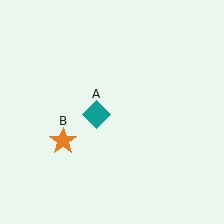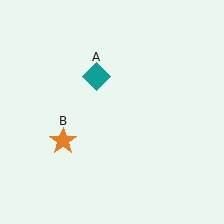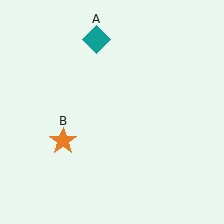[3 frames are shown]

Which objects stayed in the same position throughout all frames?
Orange star (object B) remained stationary.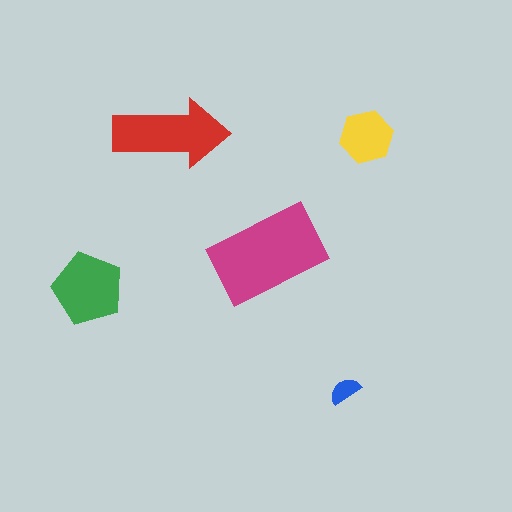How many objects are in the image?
There are 5 objects in the image.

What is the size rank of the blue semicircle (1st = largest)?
5th.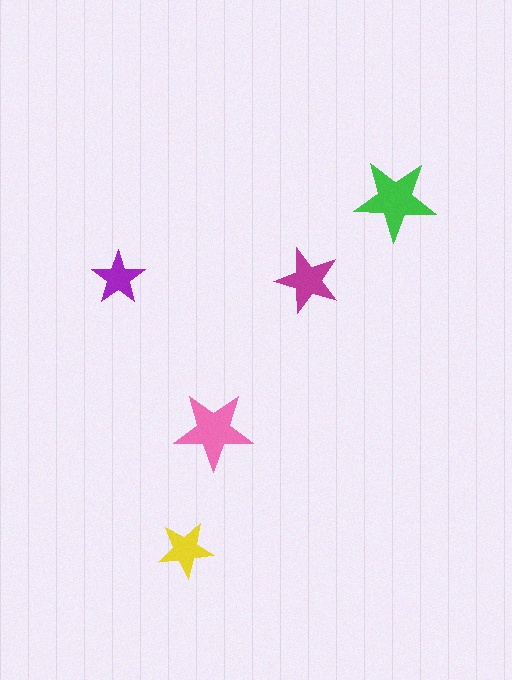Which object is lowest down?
The yellow star is bottommost.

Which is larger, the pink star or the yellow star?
The pink one.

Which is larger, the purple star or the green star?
The green one.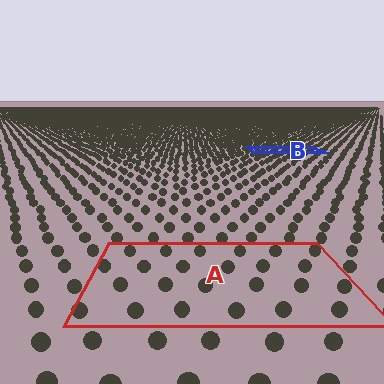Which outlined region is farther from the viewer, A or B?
Region B is farther from the viewer — the texture elements inside it appear smaller and more densely packed.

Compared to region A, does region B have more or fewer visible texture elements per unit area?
Region B has more texture elements per unit area — they are packed more densely because it is farther away.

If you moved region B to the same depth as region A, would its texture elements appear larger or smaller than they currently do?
They would appear larger. At a closer depth, the same texture elements are projected at a bigger on-screen size.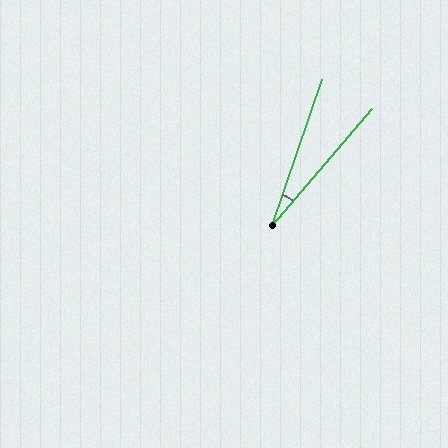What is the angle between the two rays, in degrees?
Approximately 22 degrees.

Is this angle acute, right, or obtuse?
It is acute.